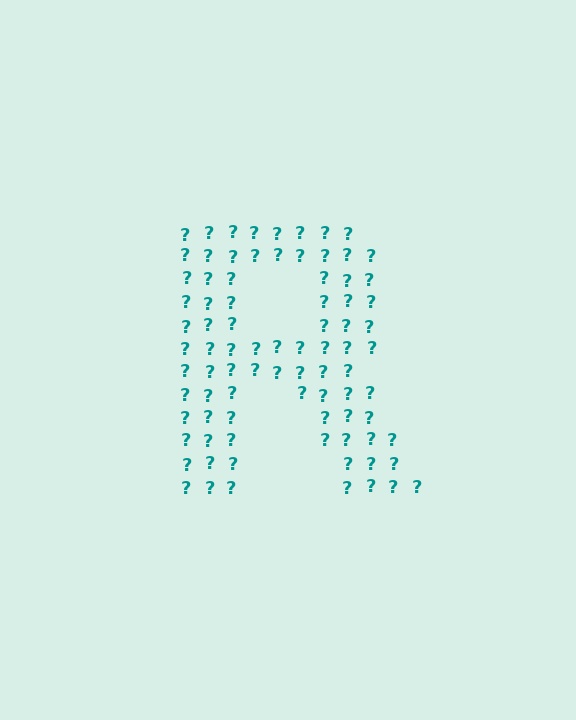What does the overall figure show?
The overall figure shows the letter R.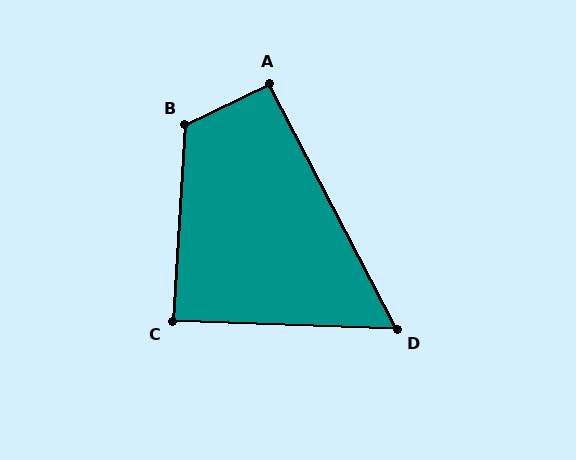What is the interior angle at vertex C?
Approximately 88 degrees (approximately right).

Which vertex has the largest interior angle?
B, at approximately 119 degrees.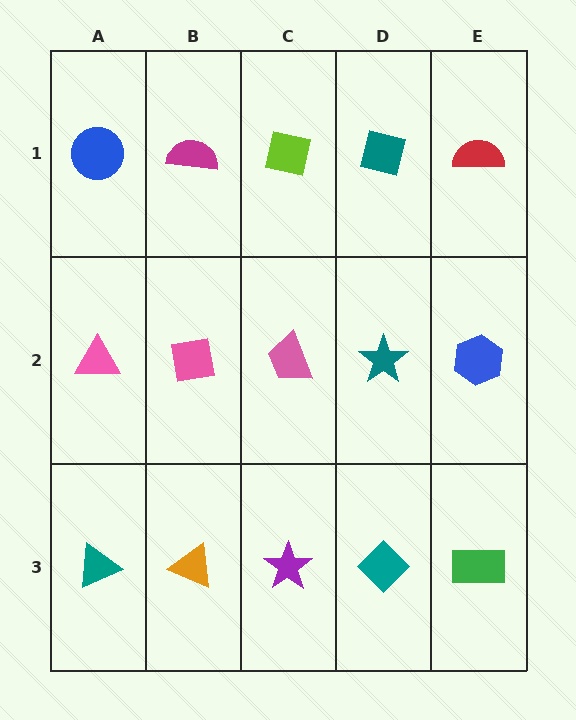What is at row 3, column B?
An orange triangle.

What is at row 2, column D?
A teal star.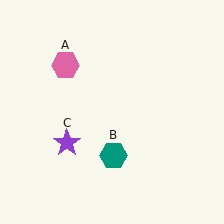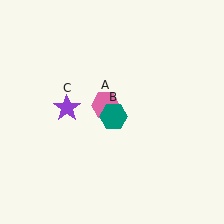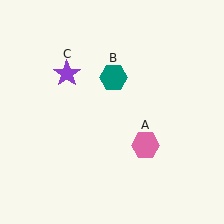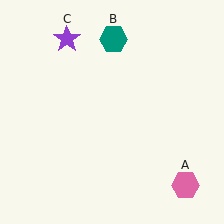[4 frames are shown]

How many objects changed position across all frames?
3 objects changed position: pink hexagon (object A), teal hexagon (object B), purple star (object C).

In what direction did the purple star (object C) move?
The purple star (object C) moved up.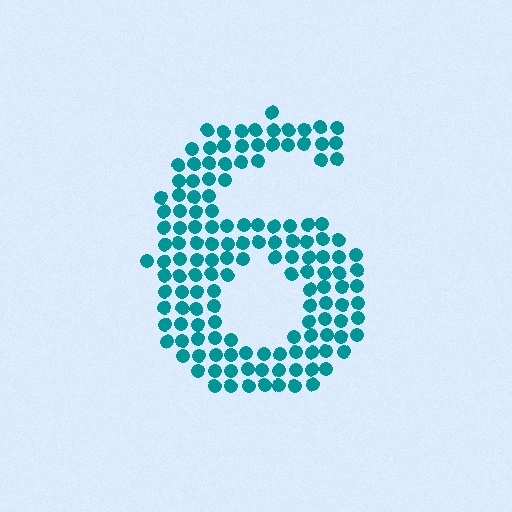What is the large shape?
The large shape is the digit 6.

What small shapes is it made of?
It is made of small circles.